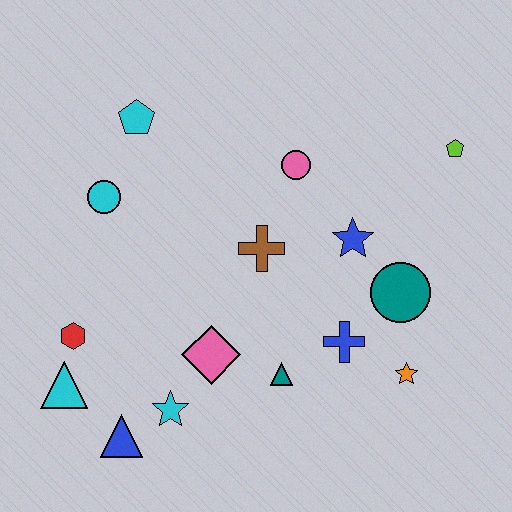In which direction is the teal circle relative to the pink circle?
The teal circle is below the pink circle.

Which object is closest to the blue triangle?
The cyan star is closest to the blue triangle.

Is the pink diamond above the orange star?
Yes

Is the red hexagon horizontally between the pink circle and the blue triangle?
No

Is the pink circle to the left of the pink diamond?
No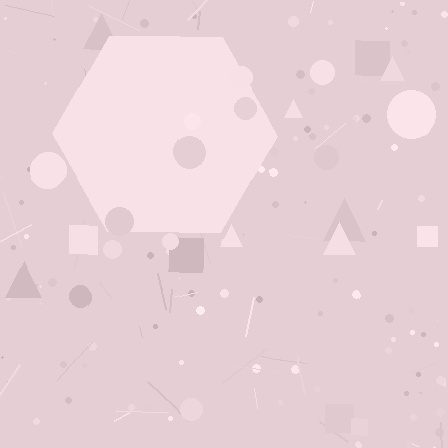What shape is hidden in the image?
A hexagon is hidden in the image.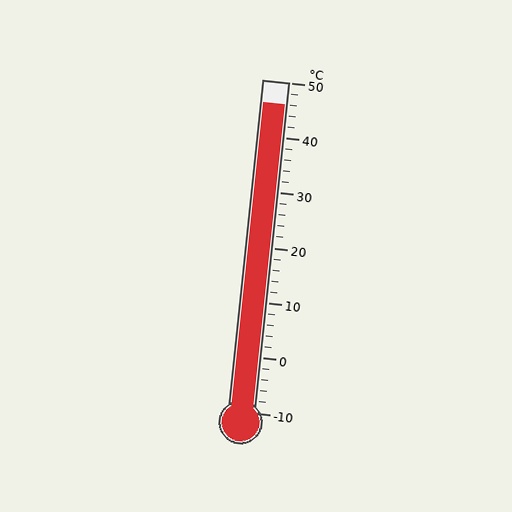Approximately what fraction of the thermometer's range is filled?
The thermometer is filled to approximately 95% of its range.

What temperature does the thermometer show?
The thermometer shows approximately 46°C.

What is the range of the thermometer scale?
The thermometer scale ranges from -10°C to 50°C.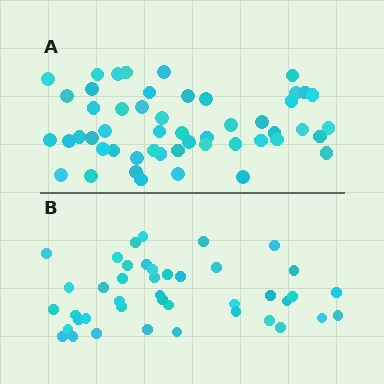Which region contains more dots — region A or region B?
Region A (the top region) has more dots.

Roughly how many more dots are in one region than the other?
Region A has roughly 8 or so more dots than region B.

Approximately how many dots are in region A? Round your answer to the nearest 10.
About 50 dots. (The exact count is 51, which rounds to 50.)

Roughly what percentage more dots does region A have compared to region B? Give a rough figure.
About 20% more.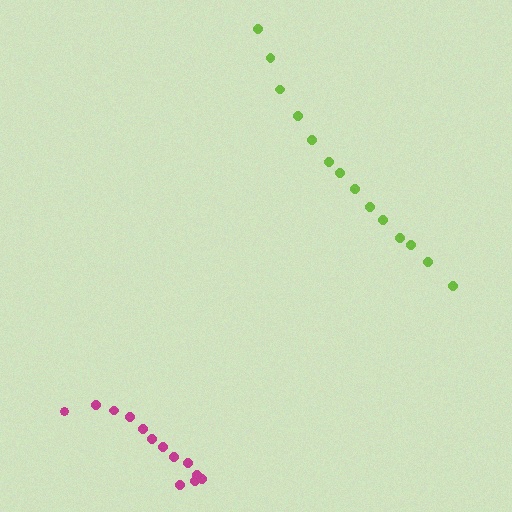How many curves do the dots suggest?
There are 2 distinct paths.